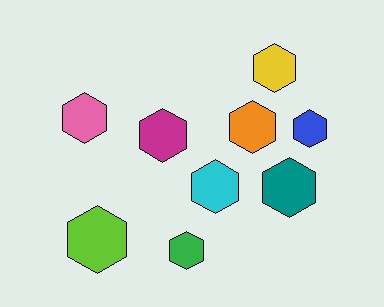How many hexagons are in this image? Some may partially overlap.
There are 9 hexagons.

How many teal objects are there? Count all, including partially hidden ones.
There is 1 teal object.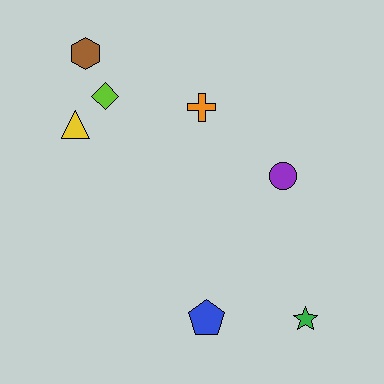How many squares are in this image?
There are no squares.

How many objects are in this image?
There are 7 objects.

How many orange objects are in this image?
There is 1 orange object.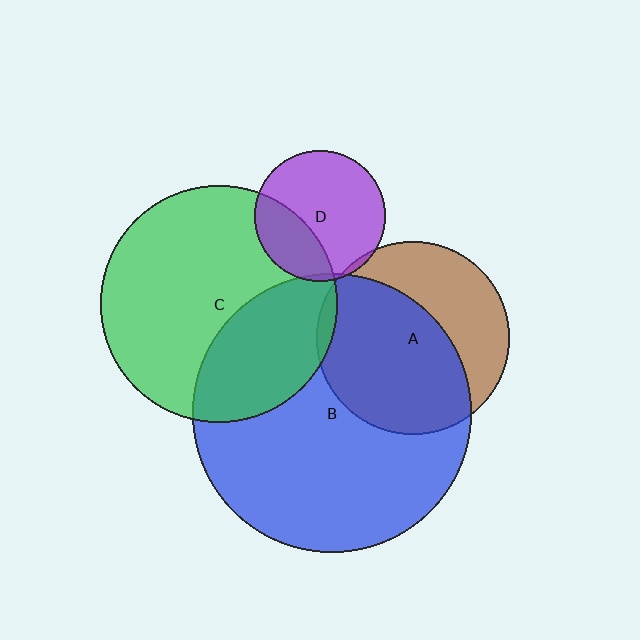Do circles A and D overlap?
Yes.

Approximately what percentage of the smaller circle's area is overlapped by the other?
Approximately 5%.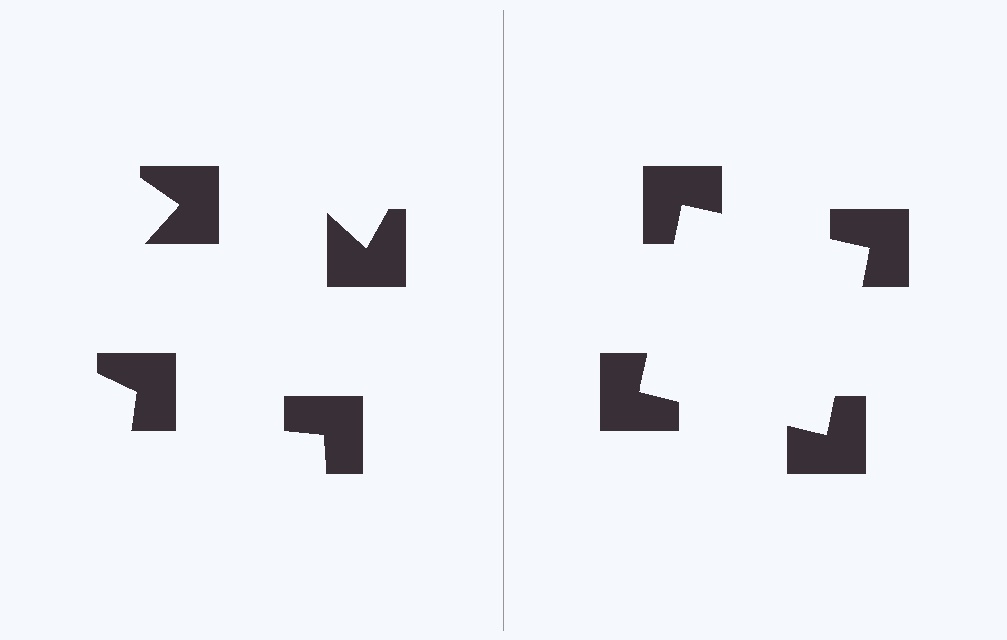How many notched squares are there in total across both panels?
8 — 4 on each side.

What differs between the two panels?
The notched squares are positioned identically on both sides; only the wedge orientations differ. On the right they align to a square; on the left they are misaligned.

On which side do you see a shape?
An illusory square appears on the right side. On the left side the wedge cuts are rotated, so no coherent shape forms.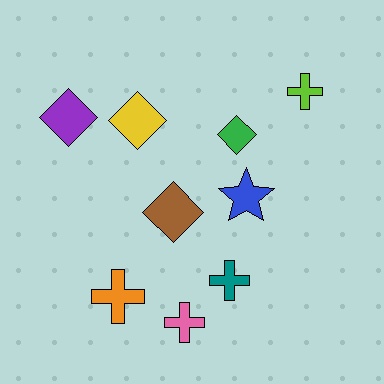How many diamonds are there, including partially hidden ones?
There are 4 diamonds.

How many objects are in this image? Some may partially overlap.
There are 9 objects.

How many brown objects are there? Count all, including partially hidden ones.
There is 1 brown object.